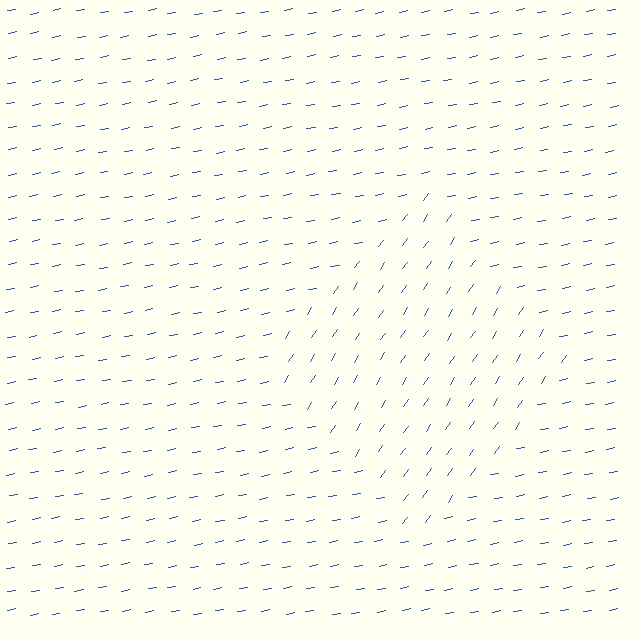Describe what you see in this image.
The image is filled with small blue line segments. A diamond region in the image has lines oriented differently from the surrounding lines, creating a visible texture boundary.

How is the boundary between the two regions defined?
The boundary is defined purely by a change in line orientation (approximately 45 degrees difference). All lines are the same color and thickness.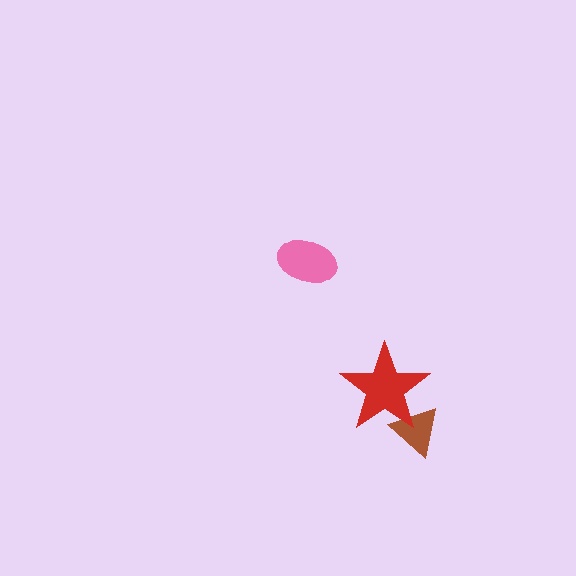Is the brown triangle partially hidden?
Yes, it is partially covered by another shape.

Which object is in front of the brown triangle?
The red star is in front of the brown triangle.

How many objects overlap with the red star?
1 object overlaps with the red star.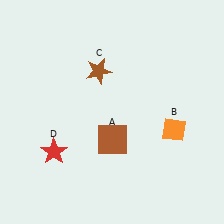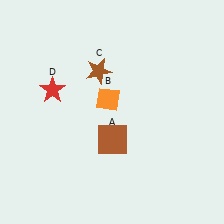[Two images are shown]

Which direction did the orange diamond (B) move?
The orange diamond (B) moved left.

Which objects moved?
The objects that moved are: the orange diamond (B), the red star (D).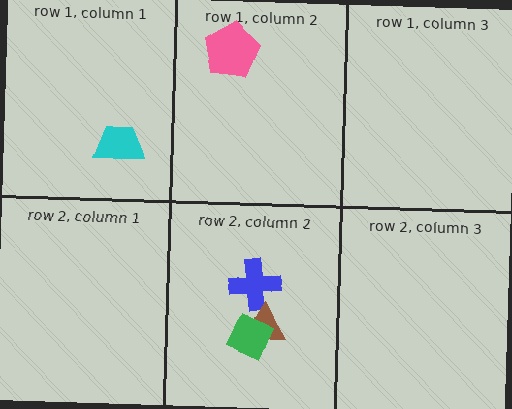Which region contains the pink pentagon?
The row 1, column 2 region.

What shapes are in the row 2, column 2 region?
The blue cross, the brown triangle, the green square.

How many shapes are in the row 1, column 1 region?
1.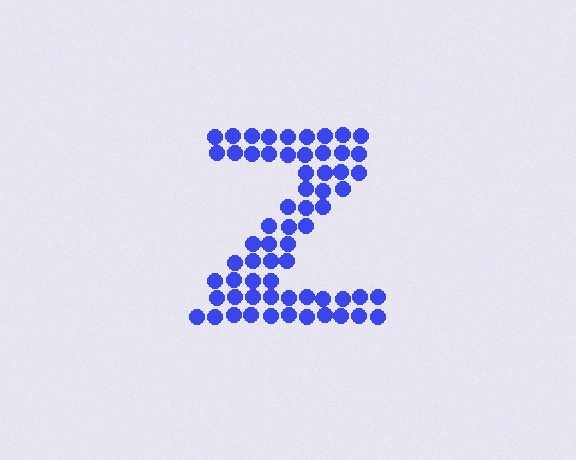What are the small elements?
The small elements are circles.